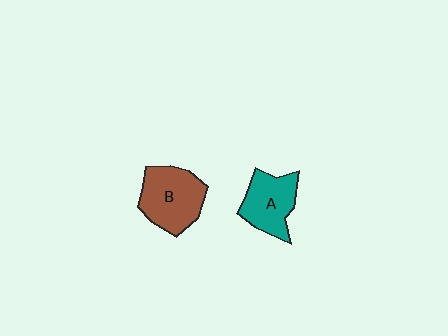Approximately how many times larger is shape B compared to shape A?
Approximately 1.2 times.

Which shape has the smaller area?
Shape A (teal).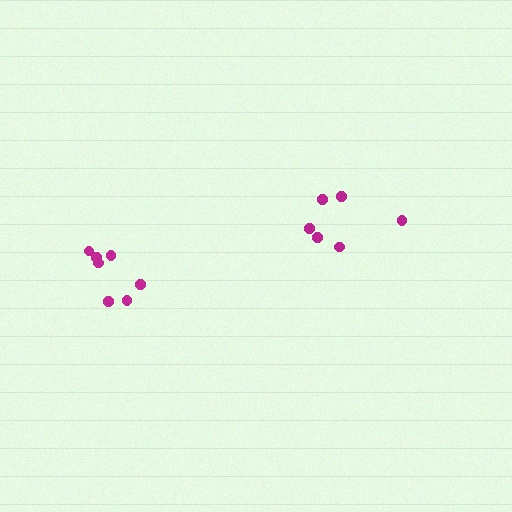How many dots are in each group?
Group 1: 6 dots, Group 2: 7 dots (13 total).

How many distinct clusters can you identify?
There are 2 distinct clusters.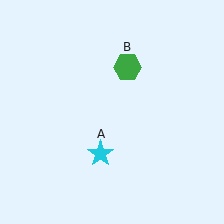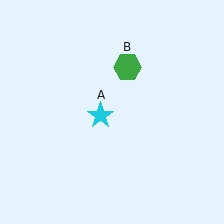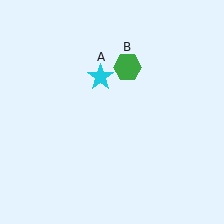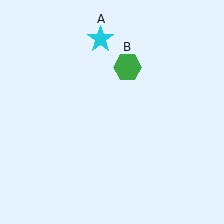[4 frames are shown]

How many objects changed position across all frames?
1 object changed position: cyan star (object A).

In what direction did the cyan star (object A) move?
The cyan star (object A) moved up.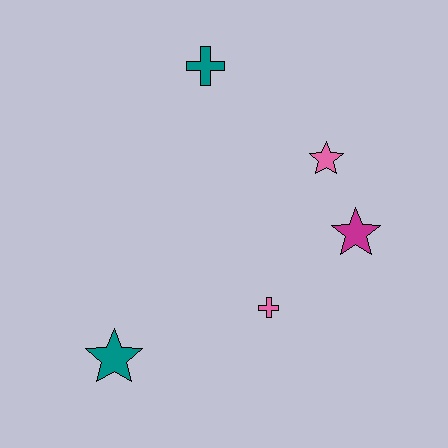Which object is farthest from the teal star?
The teal cross is farthest from the teal star.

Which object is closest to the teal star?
The pink cross is closest to the teal star.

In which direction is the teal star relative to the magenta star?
The teal star is to the left of the magenta star.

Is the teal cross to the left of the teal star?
No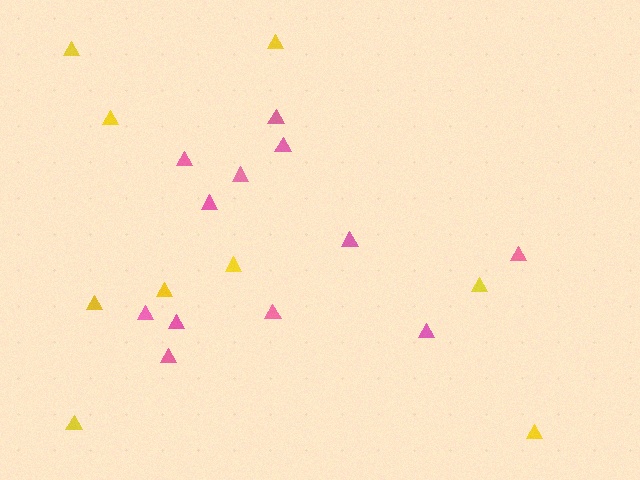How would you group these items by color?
There are 2 groups: one group of pink triangles (12) and one group of yellow triangles (9).